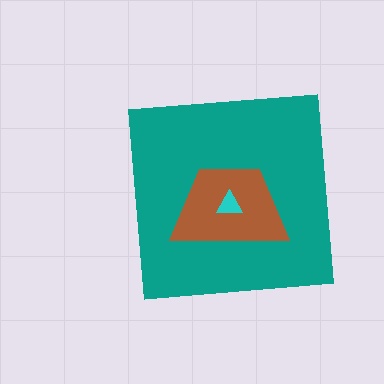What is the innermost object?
The cyan triangle.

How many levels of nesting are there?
3.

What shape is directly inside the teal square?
The brown trapezoid.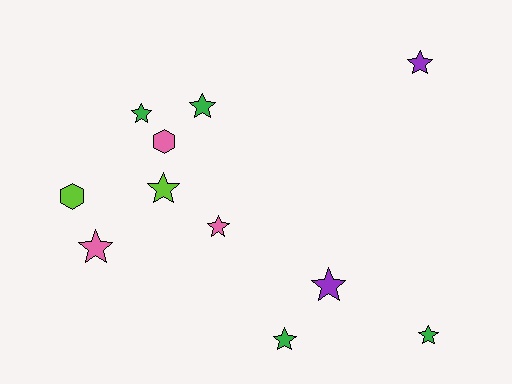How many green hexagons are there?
There are no green hexagons.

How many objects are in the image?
There are 11 objects.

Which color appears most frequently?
Green, with 4 objects.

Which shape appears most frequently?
Star, with 9 objects.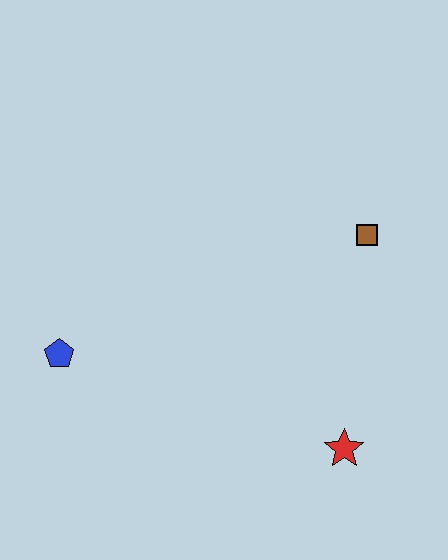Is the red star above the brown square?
No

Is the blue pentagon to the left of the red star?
Yes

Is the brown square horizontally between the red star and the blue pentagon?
No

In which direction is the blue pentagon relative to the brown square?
The blue pentagon is to the left of the brown square.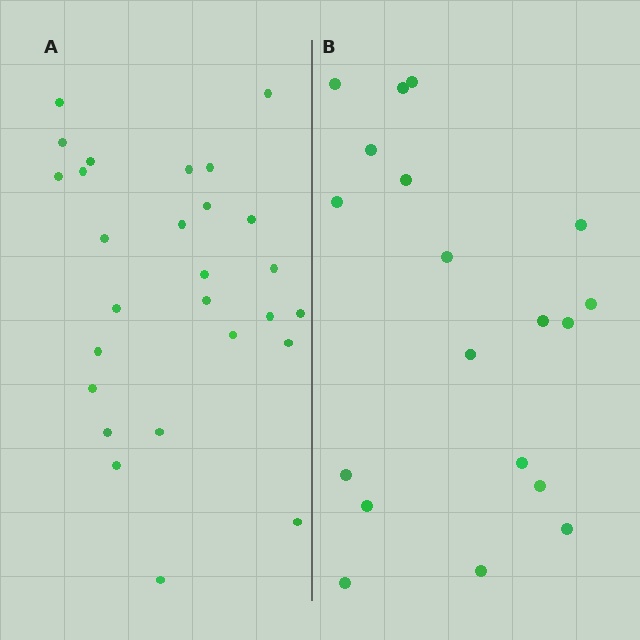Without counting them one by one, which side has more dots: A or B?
Region A (the left region) has more dots.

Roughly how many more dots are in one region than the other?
Region A has roughly 8 or so more dots than region B.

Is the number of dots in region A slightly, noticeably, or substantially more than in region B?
Region A has noticeably more, but not dramatically so. The ratio is roughly 1.4 to 1.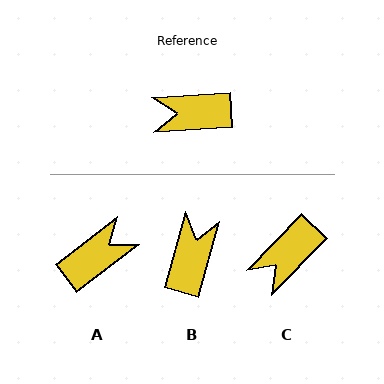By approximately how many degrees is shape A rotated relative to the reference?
Approximately 146 degrees clockwise.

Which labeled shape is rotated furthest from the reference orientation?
A, about 146 degrees away.